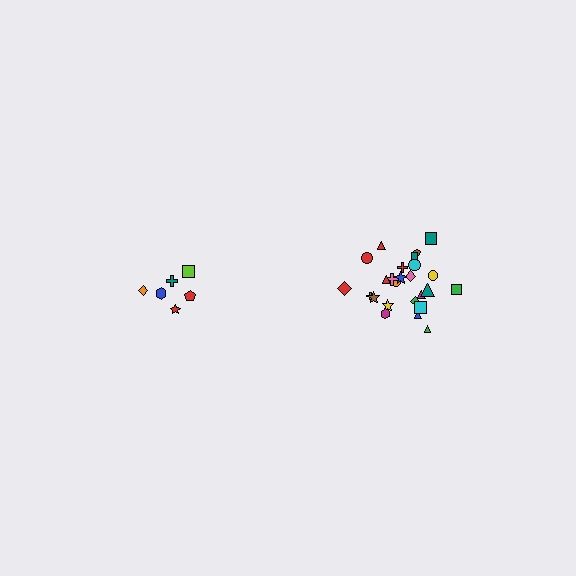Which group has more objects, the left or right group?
The right group.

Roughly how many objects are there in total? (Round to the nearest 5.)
Roughly 30 objects in total.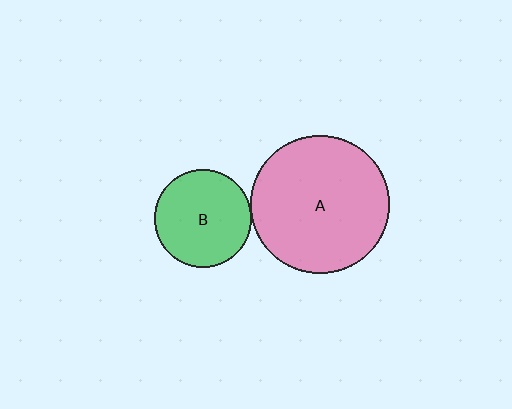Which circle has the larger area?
Circle A (pink).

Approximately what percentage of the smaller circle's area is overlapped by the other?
Approximately 5%.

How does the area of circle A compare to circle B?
Approximately 2.0 times.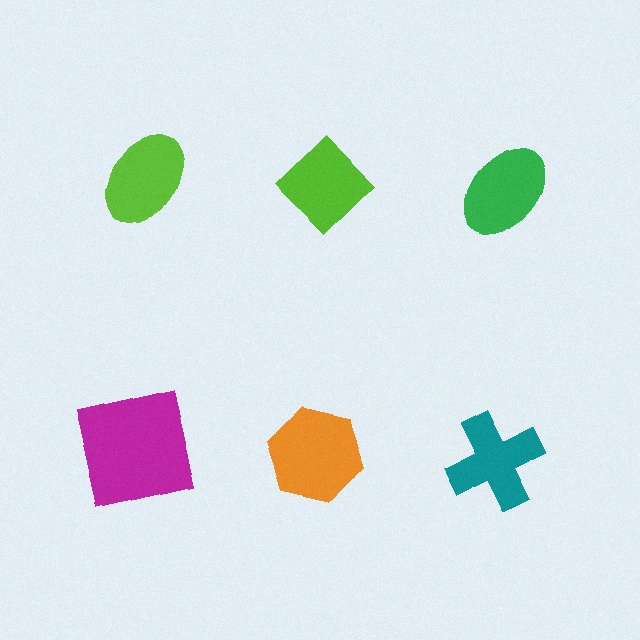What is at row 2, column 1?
A magenta square.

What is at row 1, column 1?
A lime ellipse.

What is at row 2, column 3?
A teal cross.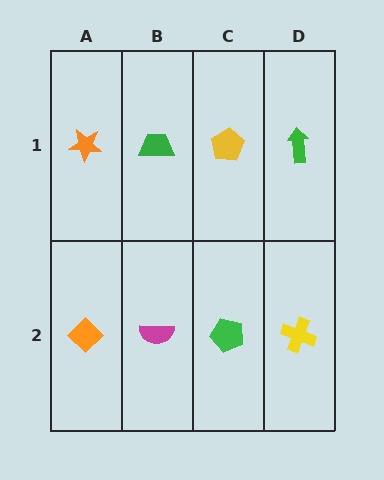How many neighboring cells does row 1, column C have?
3.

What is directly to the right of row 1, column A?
A green trapezoid.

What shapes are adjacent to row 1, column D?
A yellow cross (row 2, column D), a yellow pentagon (row 1, column C).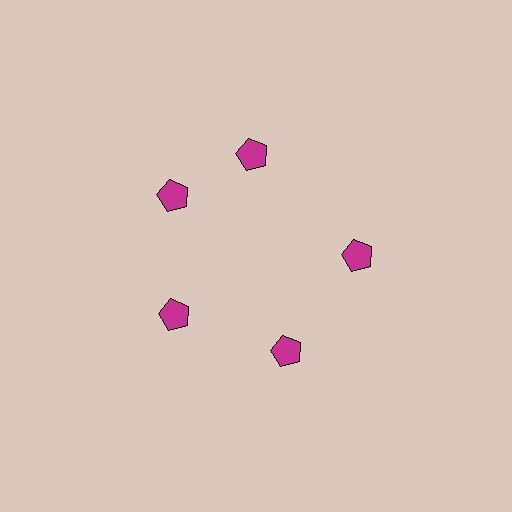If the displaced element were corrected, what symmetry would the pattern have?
It would have 5-fold rotational symmetry — the pattern would map onto itself every 72 degrees.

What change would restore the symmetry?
The symmetry would be restored by rotating it back into even spacing with its neighbors so that all 5 pentagons sit at equal angles and equal distance from the center.